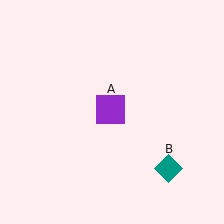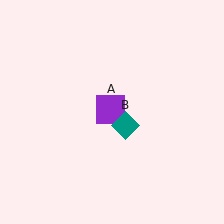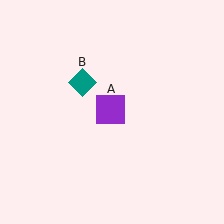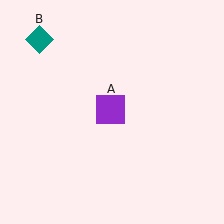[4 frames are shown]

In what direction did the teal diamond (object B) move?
The teal diamond (object B) moved up and to the left.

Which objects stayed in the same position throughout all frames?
Purple square (object A) remained stationary.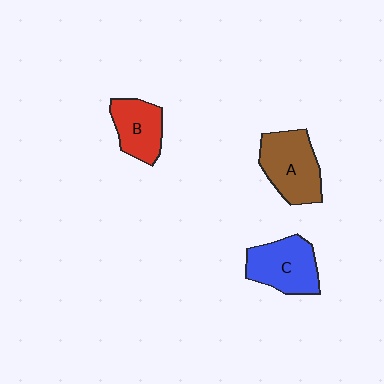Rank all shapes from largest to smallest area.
From largest to smallest: A (brown), C (blue), B (red).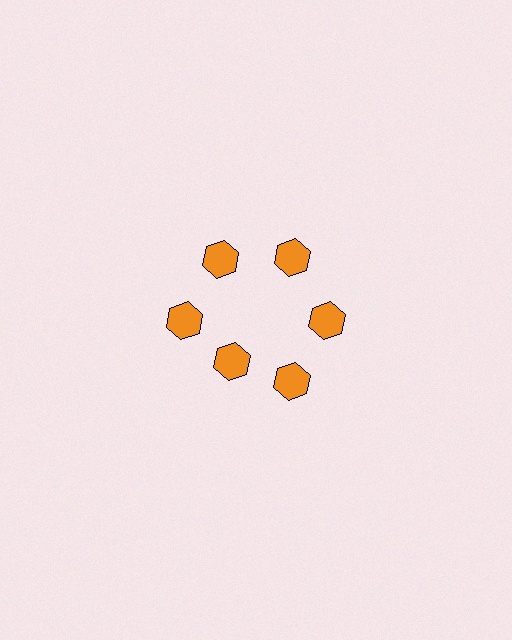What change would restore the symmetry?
The symmetry would be restored by moving it outward, back onto the ring so that all 6 hexagons sit at equal angles and equal distance from the center.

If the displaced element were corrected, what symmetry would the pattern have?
It would have 6-fold rotational symmetry — the pattern would map onto itself every 60 degrees.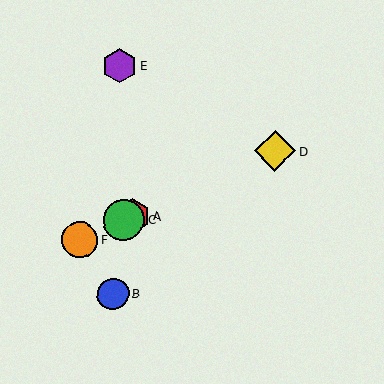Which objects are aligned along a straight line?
Objects A, C, D, F are aligned along a straight line.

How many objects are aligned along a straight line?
4 objects (A, C, D, F) are aligned along a straight line.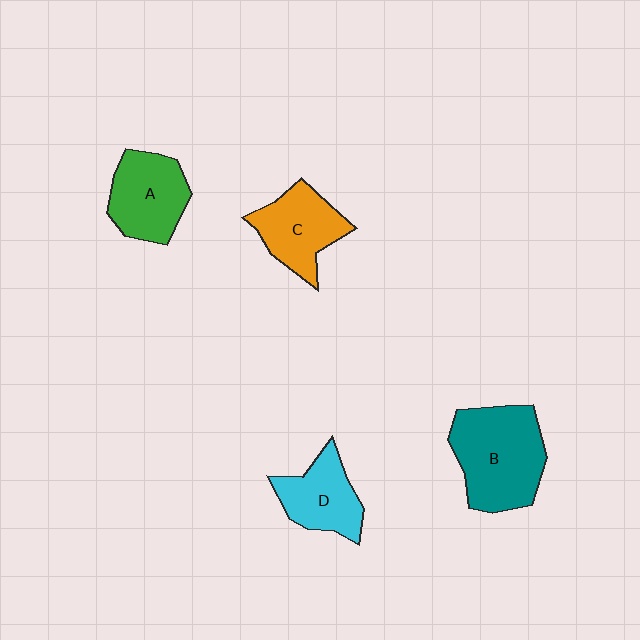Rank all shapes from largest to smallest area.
From largest to smallest: B (teal), A (green), C (orange), D (cyan).